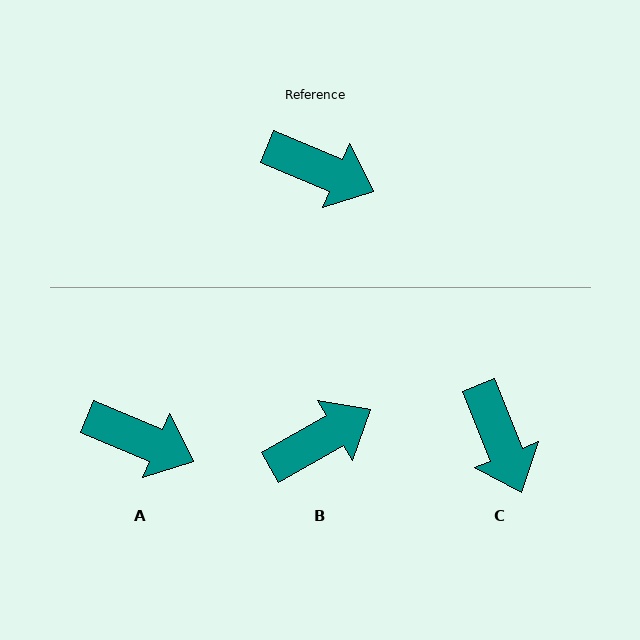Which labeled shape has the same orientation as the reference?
A.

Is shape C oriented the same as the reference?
No, it is off by about 45 degrees.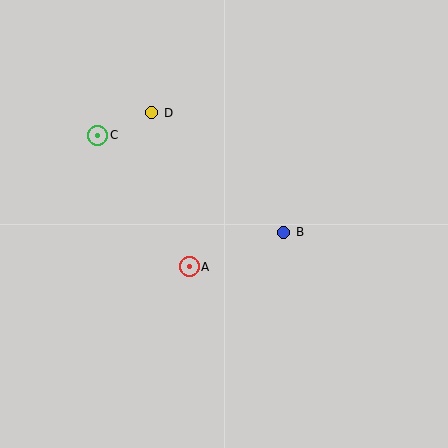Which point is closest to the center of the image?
Point A at (189, 267) is closest to the center.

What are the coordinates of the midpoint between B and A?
The midpoint between B and A is at (236, 250).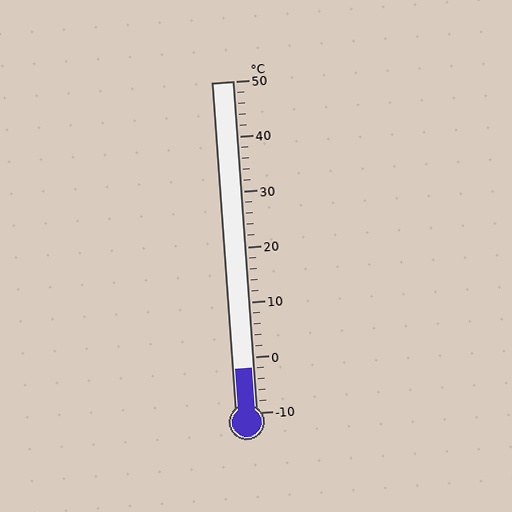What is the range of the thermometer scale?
The thermometer scale ranges from -10°C to 50°C.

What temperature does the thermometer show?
The thermometer shows approximately -2°C.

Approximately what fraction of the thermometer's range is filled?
The thermometer is filled to approximately 15% of its range.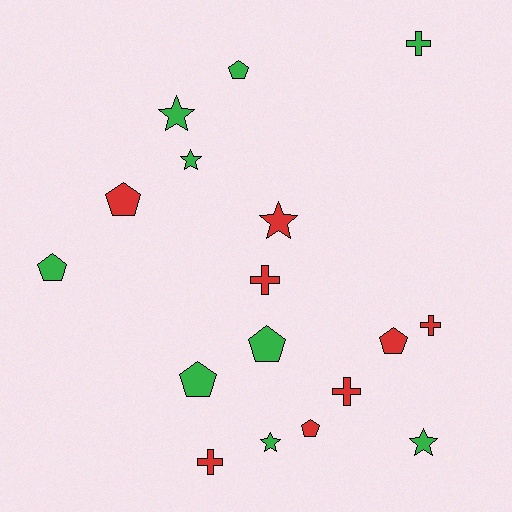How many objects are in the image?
There are 17 objects.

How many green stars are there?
There are 4 green stars.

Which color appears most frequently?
Green, with 9 objects.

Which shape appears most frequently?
Pentagon, with 7 objects.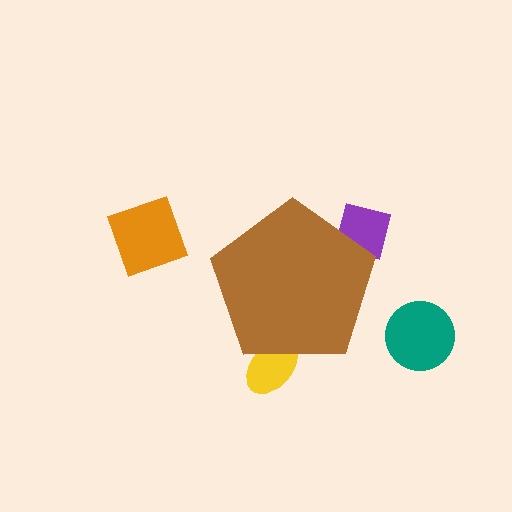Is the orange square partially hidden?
No, the orange square is fully visible.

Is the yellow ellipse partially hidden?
Yes, the yellow ellipse is partially hidden behind the brown pentagon.